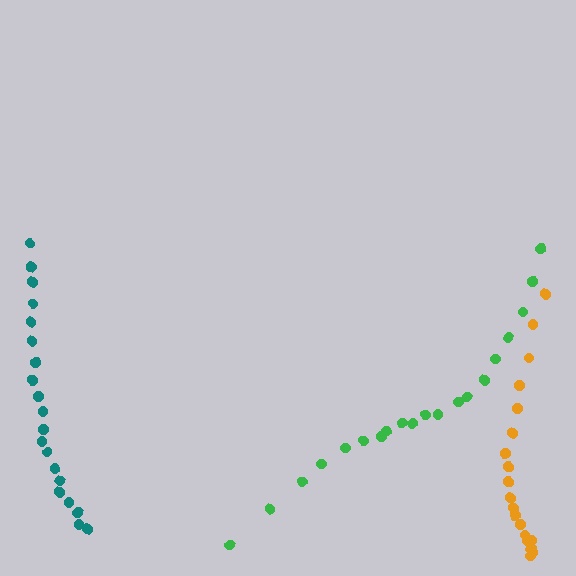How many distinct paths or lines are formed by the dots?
There are 3 distinct paths.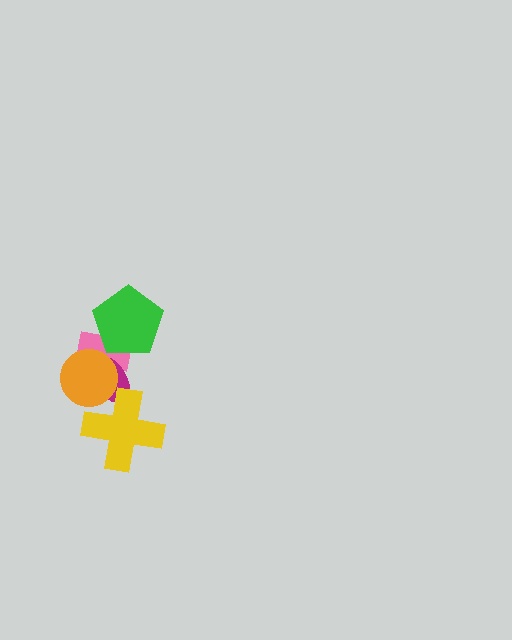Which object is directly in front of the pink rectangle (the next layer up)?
The magenta ellipse is directly in front of the pink rectangle.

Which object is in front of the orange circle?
The yellow cross is in front of the orange circle.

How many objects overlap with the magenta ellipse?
3 objects overlap with the magenta ellipse.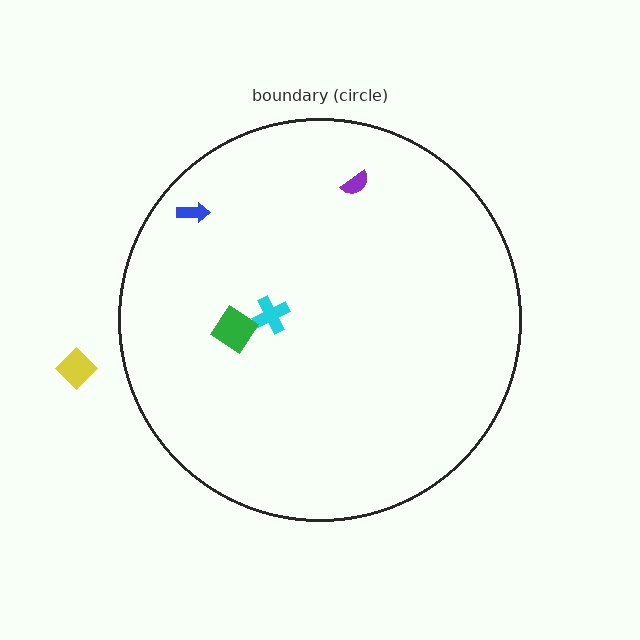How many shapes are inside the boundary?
4 inside, 1 outside.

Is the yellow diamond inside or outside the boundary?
Outside.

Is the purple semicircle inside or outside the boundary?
Inside.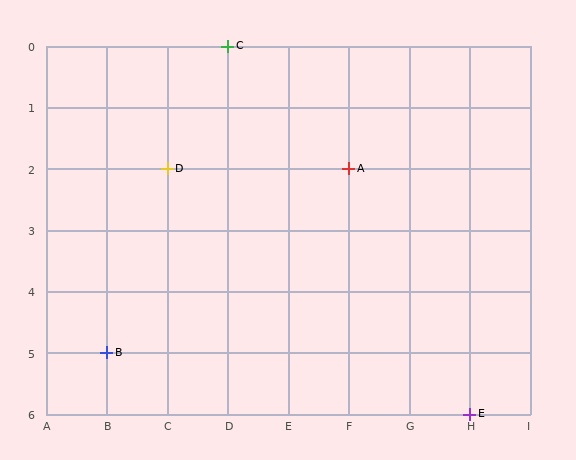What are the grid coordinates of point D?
Point D is at grid coordinates (C, 2).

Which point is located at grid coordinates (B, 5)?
Point B is at (B, 5).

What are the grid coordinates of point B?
Point B is at grid coordinates (B, 5).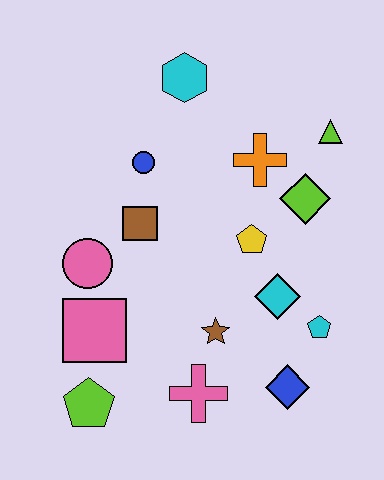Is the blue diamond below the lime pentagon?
No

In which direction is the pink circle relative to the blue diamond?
The pink circle is to the left of the blue diamond.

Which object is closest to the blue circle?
The brown square is closest to the blue circle.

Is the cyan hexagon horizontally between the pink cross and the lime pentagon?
Yes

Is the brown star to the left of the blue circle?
No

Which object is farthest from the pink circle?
The lime triangle is farthest from the pink circle.